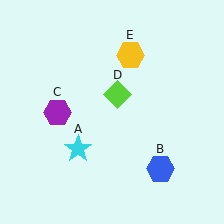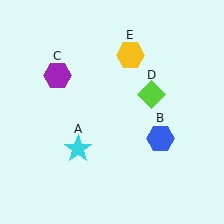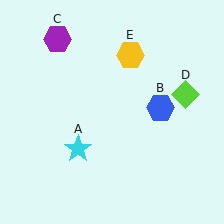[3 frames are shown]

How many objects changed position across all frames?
3 objects changed position: blue hexagon (object B), purple hexagon (object C), lime diamond (object D).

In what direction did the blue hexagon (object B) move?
The blue hexagon (object B) moved up.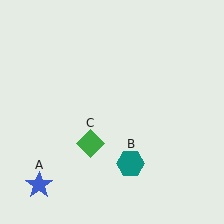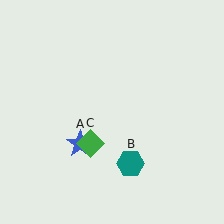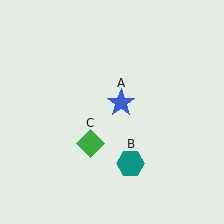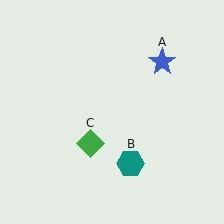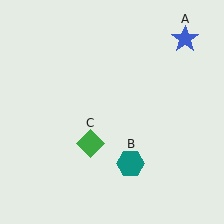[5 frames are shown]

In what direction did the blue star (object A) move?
The blue star (object A) moved up and to the right.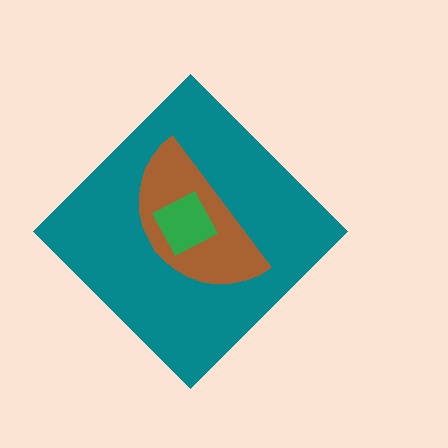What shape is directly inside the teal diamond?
The brown semicircle.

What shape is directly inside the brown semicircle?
The green square.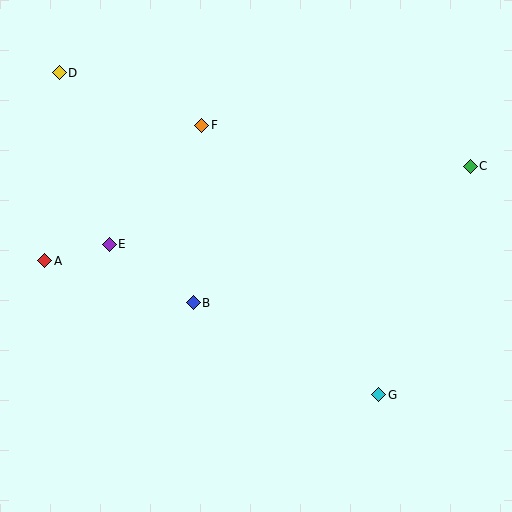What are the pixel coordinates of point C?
Point C is at (470, 166).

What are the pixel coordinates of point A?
Point A is at (45, 261).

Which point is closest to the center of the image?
Point B at (193, 303) is closest to the center.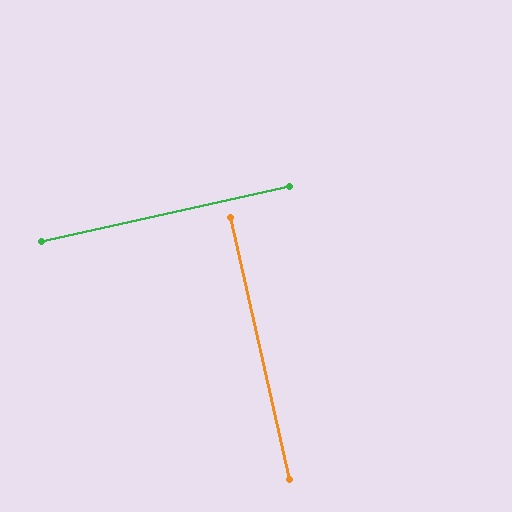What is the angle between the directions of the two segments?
Approximately 90 degrees.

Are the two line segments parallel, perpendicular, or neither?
Perpendicular — they meet at approximately 90°.